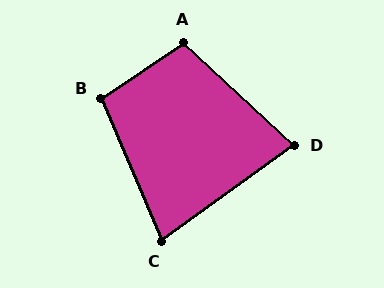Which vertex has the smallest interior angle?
C, at approximately 77 degrees.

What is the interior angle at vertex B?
Approximately 101 degrees (obtuse).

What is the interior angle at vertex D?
Approximately 79 degrees (acute).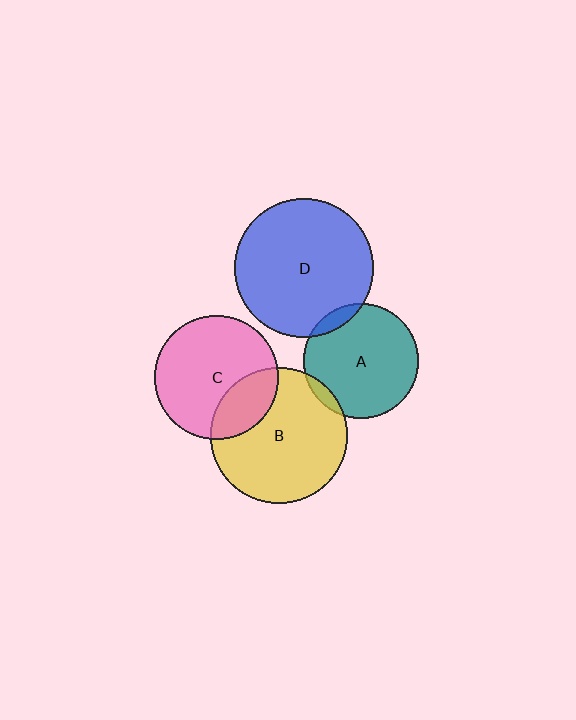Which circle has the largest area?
Circle D (blue).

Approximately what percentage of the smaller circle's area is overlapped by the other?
Approximately 5%.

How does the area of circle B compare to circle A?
Approximately 1.4 times.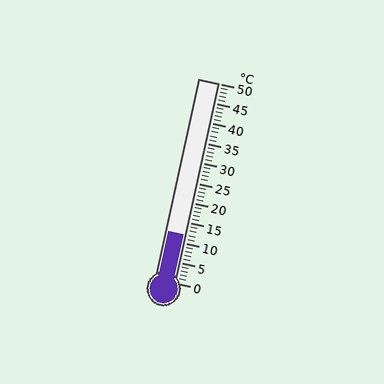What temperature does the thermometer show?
The thermometer shows approximately 12°C.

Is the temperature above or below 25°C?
The temperature is below 25°C.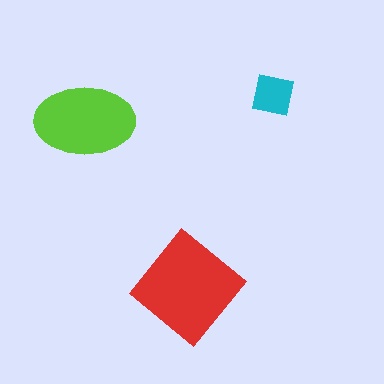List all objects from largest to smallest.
The red diamond, the lime ellipse, the cyan square.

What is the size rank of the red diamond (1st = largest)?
1st.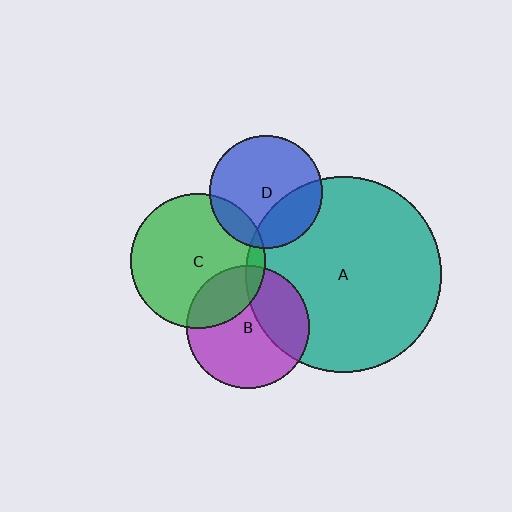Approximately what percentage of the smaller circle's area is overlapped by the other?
Approximately 5%.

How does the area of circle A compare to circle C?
Approximately 2.1 times.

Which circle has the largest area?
Circle A (teal).